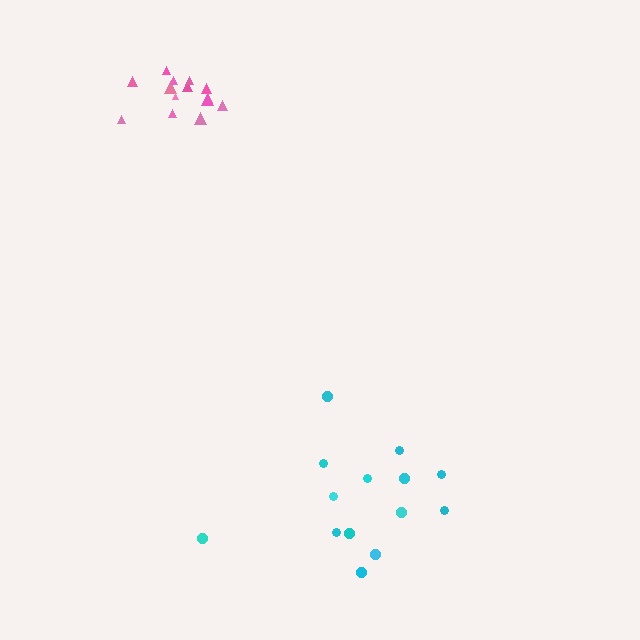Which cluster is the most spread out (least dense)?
Cyan.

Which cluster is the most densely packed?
Pink.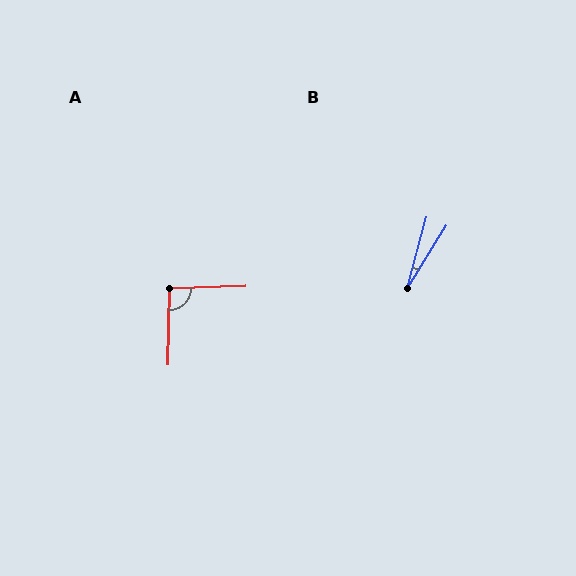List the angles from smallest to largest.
B (16°), A (94°).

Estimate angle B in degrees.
Approximately 16 degrees.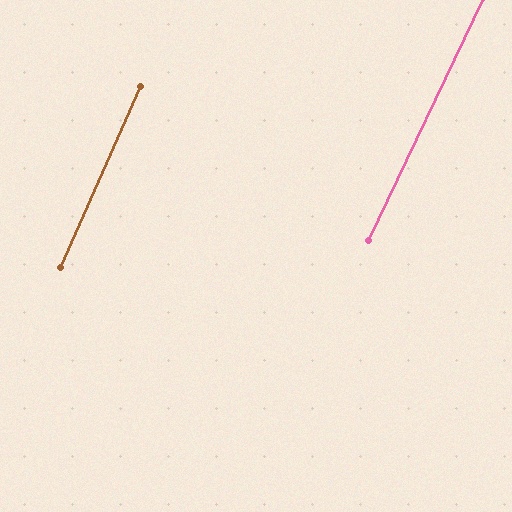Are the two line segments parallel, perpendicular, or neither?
Parallel — their directions differ by only 1.1°.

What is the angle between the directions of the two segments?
Approximately 1 degree.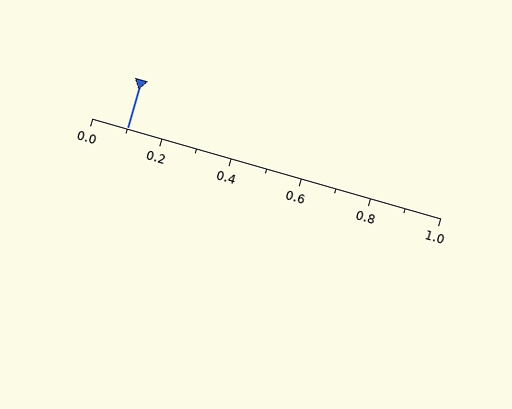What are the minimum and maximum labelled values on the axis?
The axis runs from 0.0 to 1.0.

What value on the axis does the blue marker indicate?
The marker indicates approximately 0.1.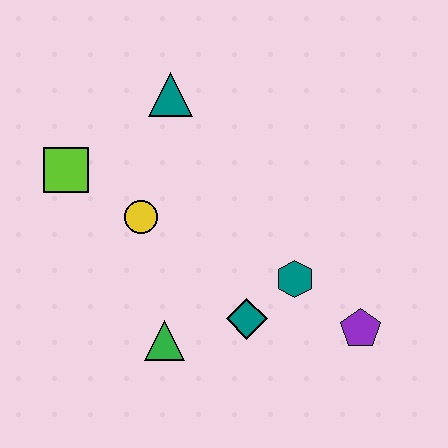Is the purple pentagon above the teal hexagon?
No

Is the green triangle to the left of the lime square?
No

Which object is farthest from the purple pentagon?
The lime square is farthest from the purple pentagon.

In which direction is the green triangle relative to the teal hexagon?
The green triangle is to the left of the teal hexagon.